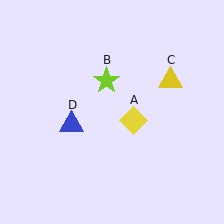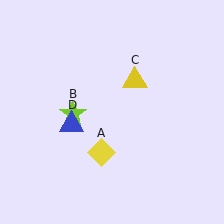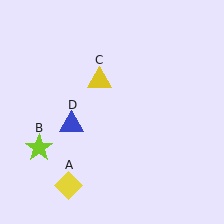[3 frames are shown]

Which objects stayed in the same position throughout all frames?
Blue triangle (object D) remained stationary.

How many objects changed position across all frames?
3 objects changed position: yellow diamond (object A), lime star (object B), yellow triangle (object C).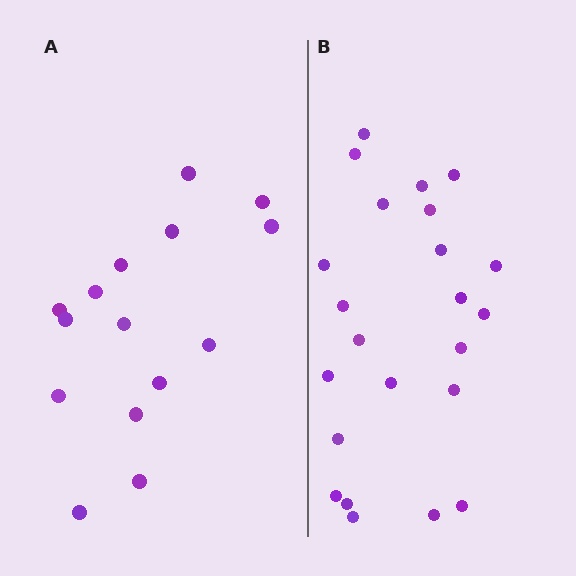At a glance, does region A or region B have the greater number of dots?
Region B (the right region) has more dots.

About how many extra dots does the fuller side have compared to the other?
Region B has roughly 8 or so more dots than region A.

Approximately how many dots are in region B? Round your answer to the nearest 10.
About 20 dots. (The exact count is 23, which rounds to 20.)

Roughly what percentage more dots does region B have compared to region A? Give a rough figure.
About 55% more.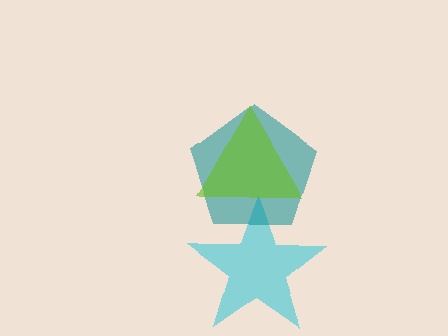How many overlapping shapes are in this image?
There are 3 overlapping shapes in the image.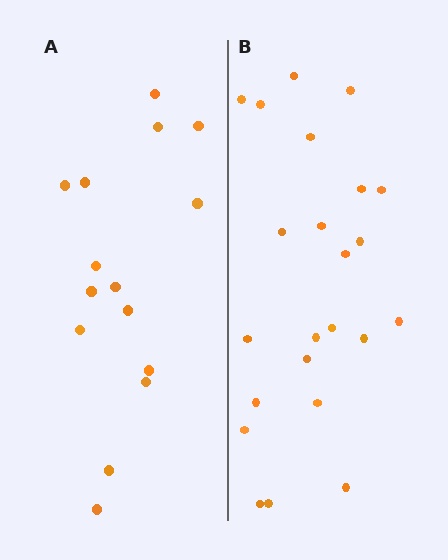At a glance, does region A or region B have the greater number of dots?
Region B (the right region) has more dots.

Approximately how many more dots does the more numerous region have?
Region B has roughly 8 or so more dots than region A.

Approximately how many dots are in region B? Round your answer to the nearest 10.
About 20 dots. (The exact count is 23, which rounds to 20.)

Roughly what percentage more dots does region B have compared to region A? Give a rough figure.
About 55% more.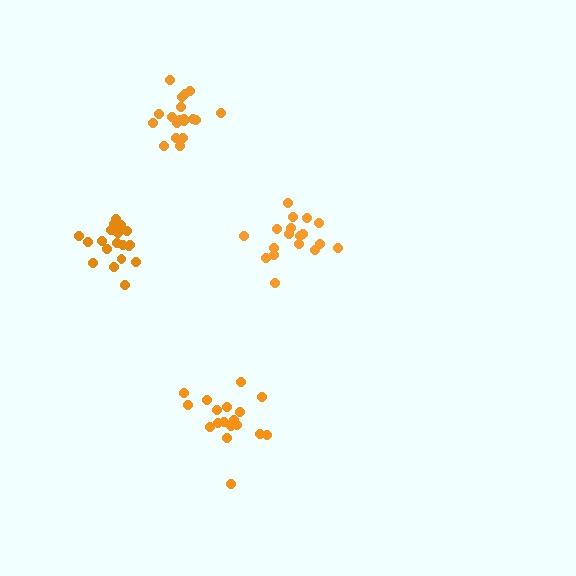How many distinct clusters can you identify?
There are 4 distinct clusters.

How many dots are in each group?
Group 1: 19 dots, Group 2: 18 dots, Group 3: 18 dots, Group 4: 20 dots (75 total).